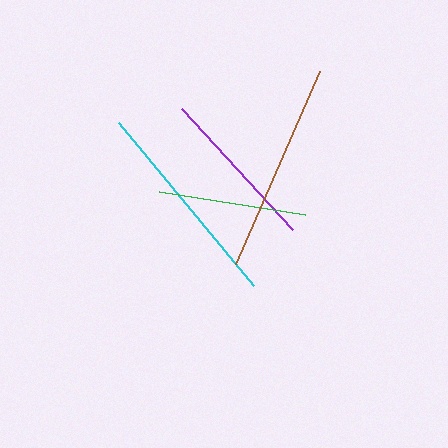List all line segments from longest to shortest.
From longest to shortest: cyan, brown, purple, green.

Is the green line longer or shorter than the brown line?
The brown line is longer than the green line.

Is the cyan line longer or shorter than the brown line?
The cyan line is longer than the brown line.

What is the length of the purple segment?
The purple segment is approximately 164 pixels long.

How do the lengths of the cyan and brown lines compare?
The cyan and brown lines are approximately the same length.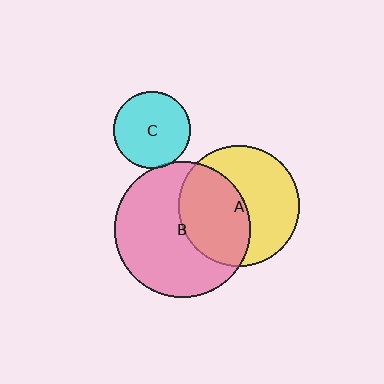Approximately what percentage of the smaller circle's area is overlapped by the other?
Approximately 45%.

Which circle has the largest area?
Circle B (pink).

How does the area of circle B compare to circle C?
Approximately 3.1 times.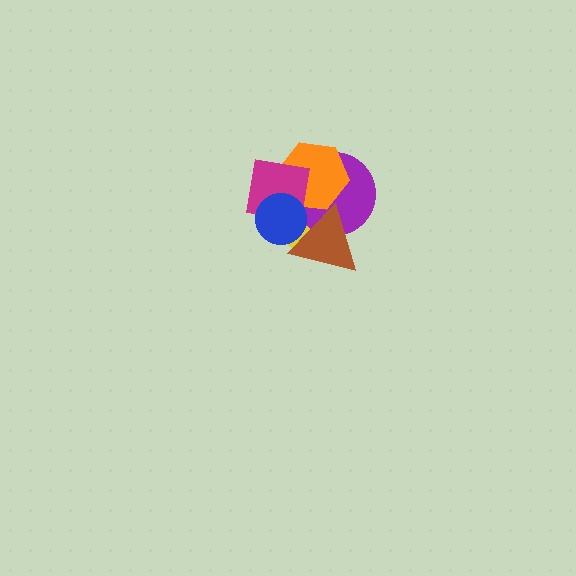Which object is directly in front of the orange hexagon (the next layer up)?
The magenta square is directly in front of the orange hexagon.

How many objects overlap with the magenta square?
5 objects overlap with the magenta square.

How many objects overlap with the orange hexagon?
5 objects overlap with the orange hexagon.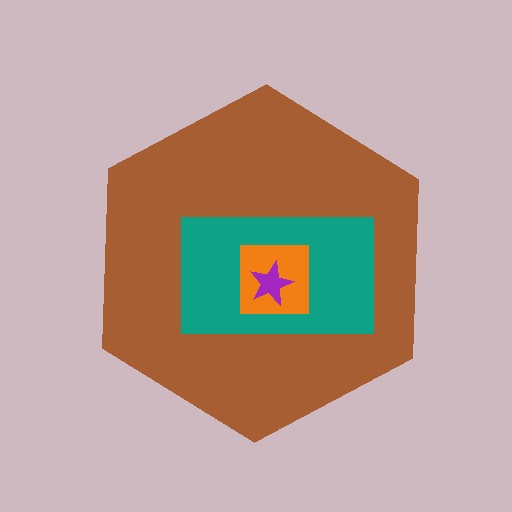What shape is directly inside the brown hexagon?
The teal rectangle.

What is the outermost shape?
The brown hexagon.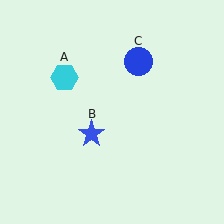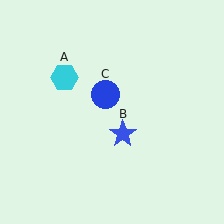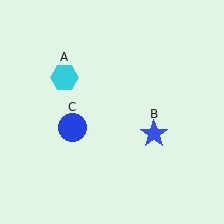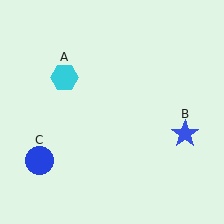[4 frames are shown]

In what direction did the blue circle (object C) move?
The blue circle (object C) moved down and to the left.